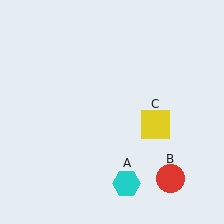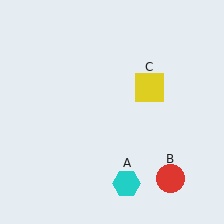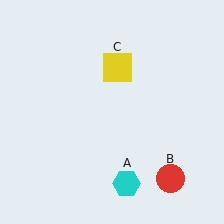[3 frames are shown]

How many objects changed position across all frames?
1 object changed position: yellow square (object C).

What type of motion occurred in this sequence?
The yellow square (object C) rotated counterclockwise around the center of the scene.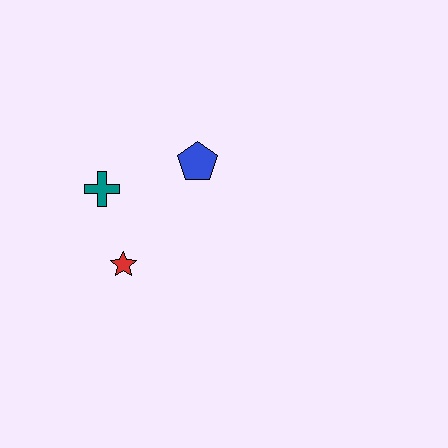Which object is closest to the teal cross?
The red star is closest to the teal cross.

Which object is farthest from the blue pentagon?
The red star is farthest from the blue pentagon.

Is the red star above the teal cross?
No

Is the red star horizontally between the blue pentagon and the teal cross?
Yes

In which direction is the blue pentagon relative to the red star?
The blue pentagon is above the red star.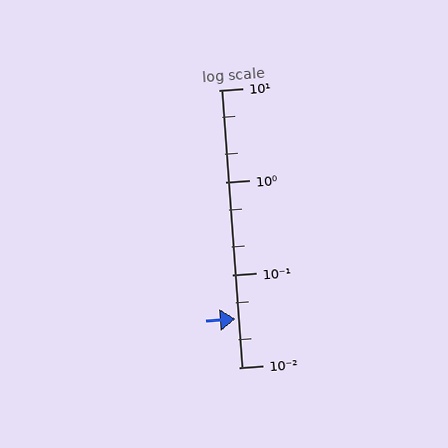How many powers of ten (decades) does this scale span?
The scale spans 3 decades, from 0.01 to 10.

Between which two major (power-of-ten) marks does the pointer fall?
The pointer is between 0.01 and 0.1.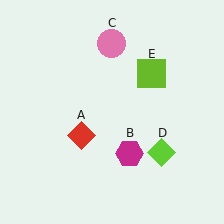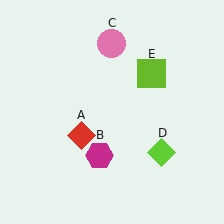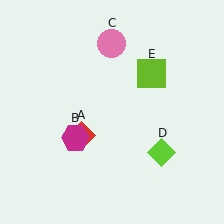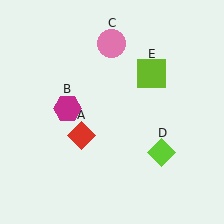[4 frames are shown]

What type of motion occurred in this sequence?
The magenta hexagon (object B) rotated clockwise around the center of the scene.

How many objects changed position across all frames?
1 object changed position: magenta hexagon (object B).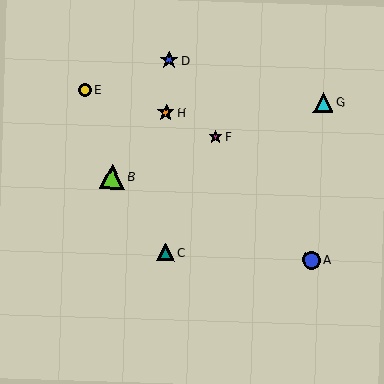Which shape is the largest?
The lime triangle (labeled B) is the largest.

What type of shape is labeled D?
Shape D is a blue star.